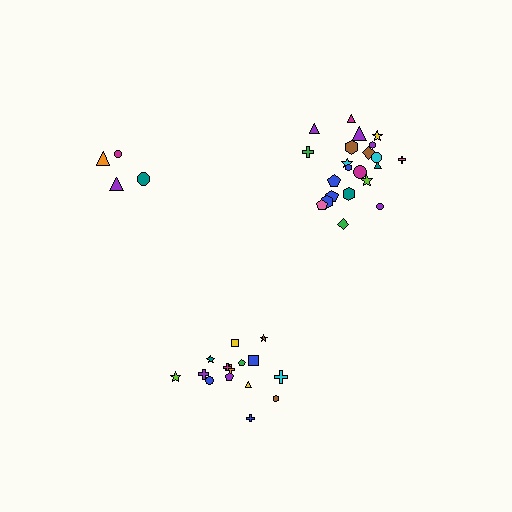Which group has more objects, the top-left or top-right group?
The top-right group.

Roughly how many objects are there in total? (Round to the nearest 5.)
Roughly 40 objects in total.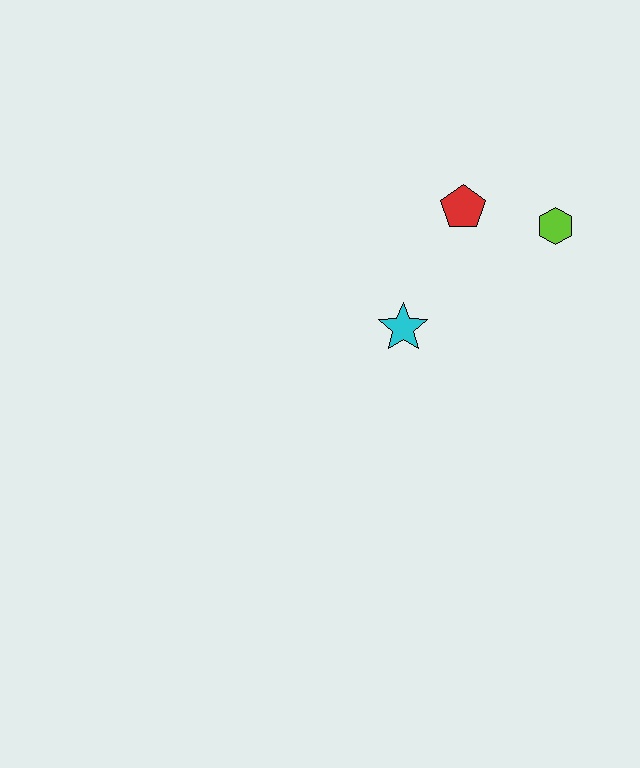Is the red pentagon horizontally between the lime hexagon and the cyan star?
Yes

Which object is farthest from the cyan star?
The lime hexagon is farthest from the cyan star.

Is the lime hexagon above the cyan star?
Yes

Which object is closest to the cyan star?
The red pentagon is closest to the cyan star.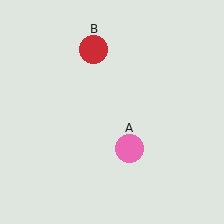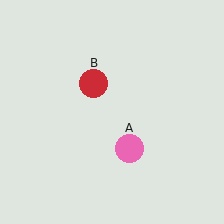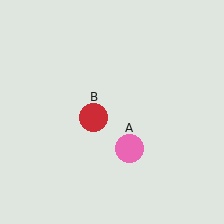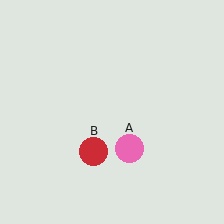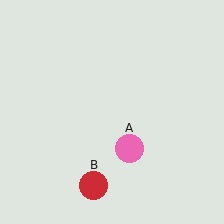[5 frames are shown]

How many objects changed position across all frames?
1 object changed position: red circle (object B).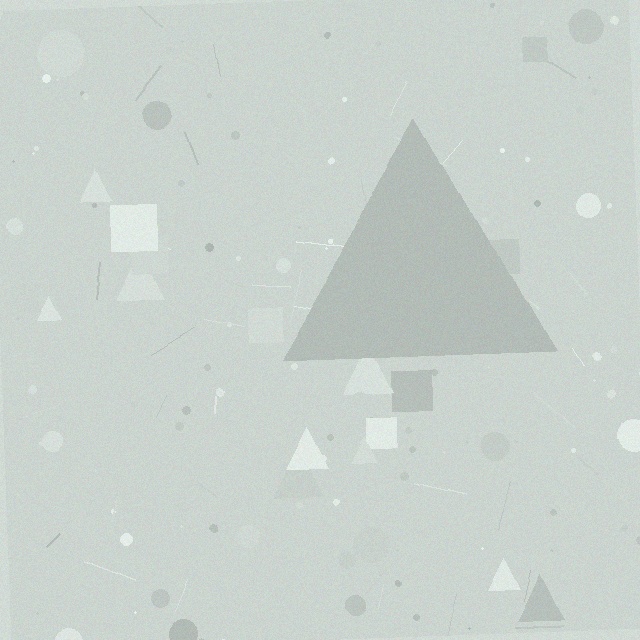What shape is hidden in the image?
A triangle is hidden in the image.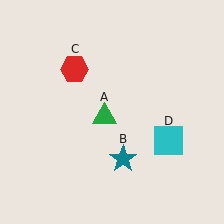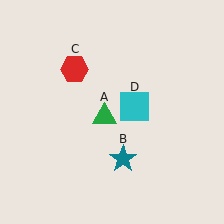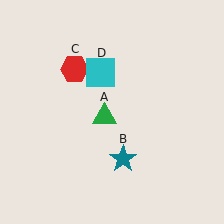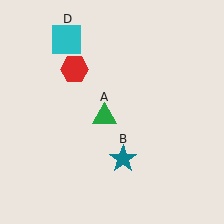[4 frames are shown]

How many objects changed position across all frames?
1 object changed position: cyan square (object D).